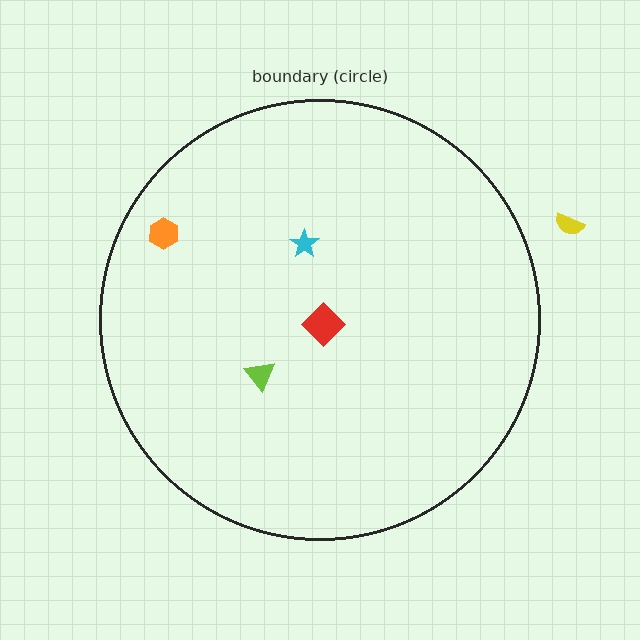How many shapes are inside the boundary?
4 inside, 1 outside.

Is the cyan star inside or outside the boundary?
Inside.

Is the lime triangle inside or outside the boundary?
Inside.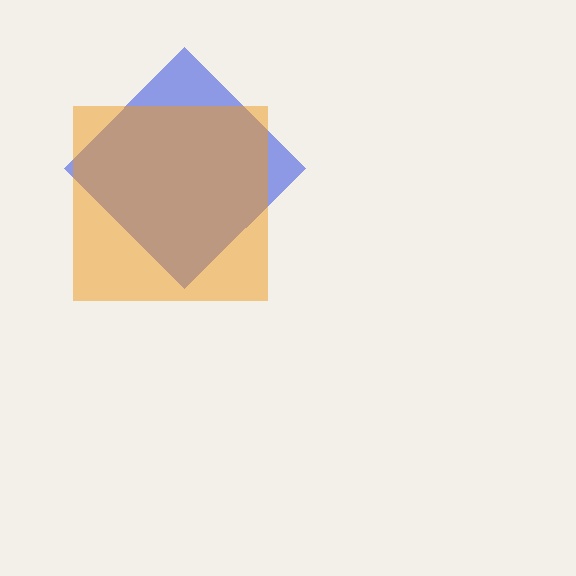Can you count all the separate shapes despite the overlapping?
Yes, there are 2 separate shapes.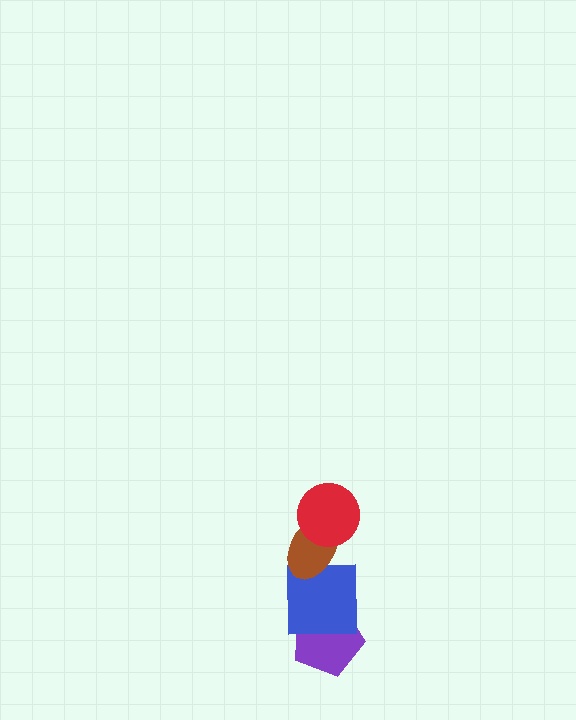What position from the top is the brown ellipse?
The brown ellipse is 2nd from the top.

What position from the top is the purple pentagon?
The purple pentagon is 4th from the top.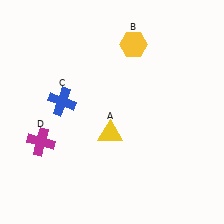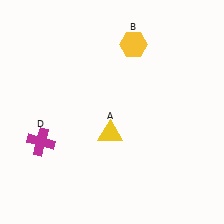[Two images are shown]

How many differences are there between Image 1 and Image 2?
There is 1 difference between the two images.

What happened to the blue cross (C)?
The blue cross (C) was removed in Image 2. It was in the top-left area of Image 1.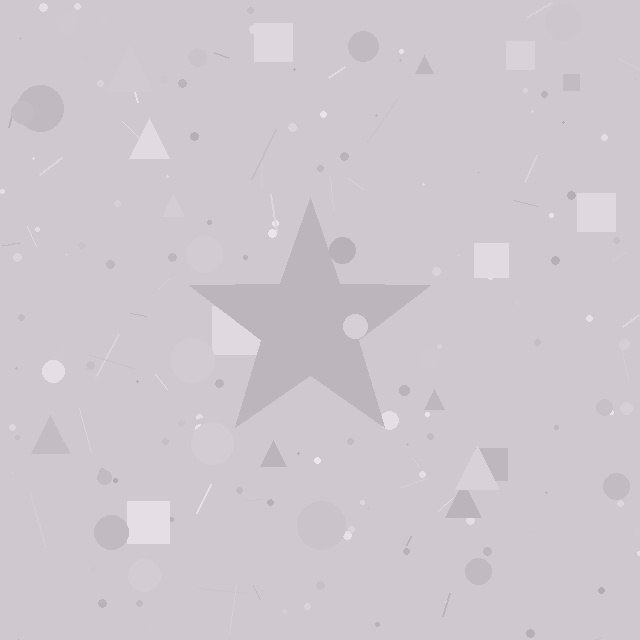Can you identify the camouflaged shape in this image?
The camouflaged shape is a star.